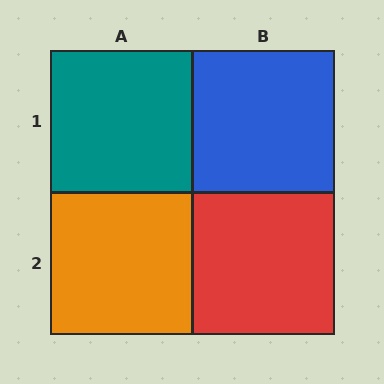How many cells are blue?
1 cell is blue.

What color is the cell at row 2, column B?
Red.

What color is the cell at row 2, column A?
Orange.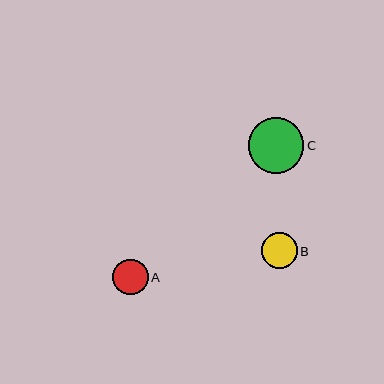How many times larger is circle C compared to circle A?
Circle C is approximately 1.6 times the size of circle A.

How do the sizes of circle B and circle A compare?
Circle B and circle A are approximately the same size.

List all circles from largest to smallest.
From largest to smallest: C, B, A.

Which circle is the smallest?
Circle A is the smallest with a size of approximately 35 pixels.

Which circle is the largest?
Circle C is the largest with a size of approximately 56 pixels.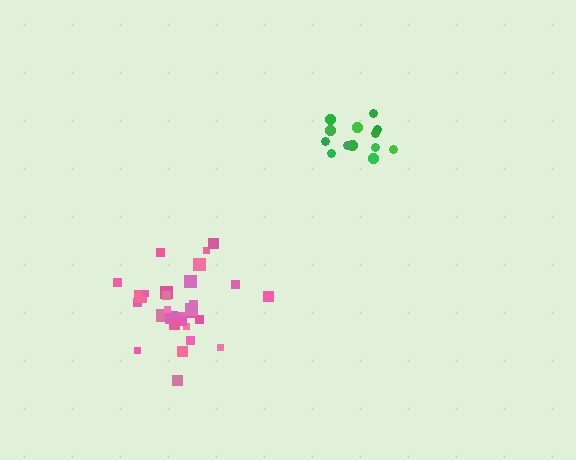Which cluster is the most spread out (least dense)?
Green.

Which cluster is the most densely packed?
Pink.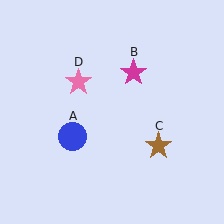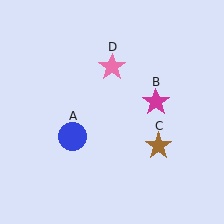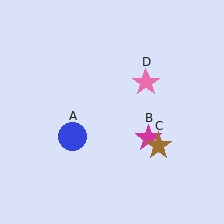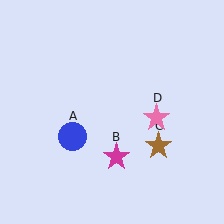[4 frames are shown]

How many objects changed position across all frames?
2 objects changed position: magenta star (object B), pink star (object D).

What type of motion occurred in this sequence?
The magenta star (object B), pink star (object D) rotated clockwise around the center of the scene.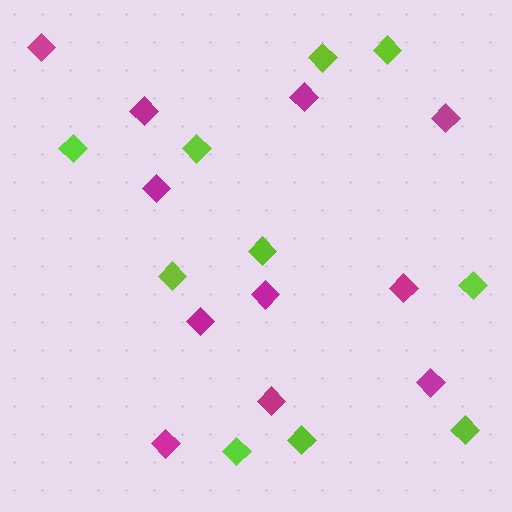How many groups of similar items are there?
There are 2 groups: one group of magenta diamonds (11) and one group of lime diamonds (10).